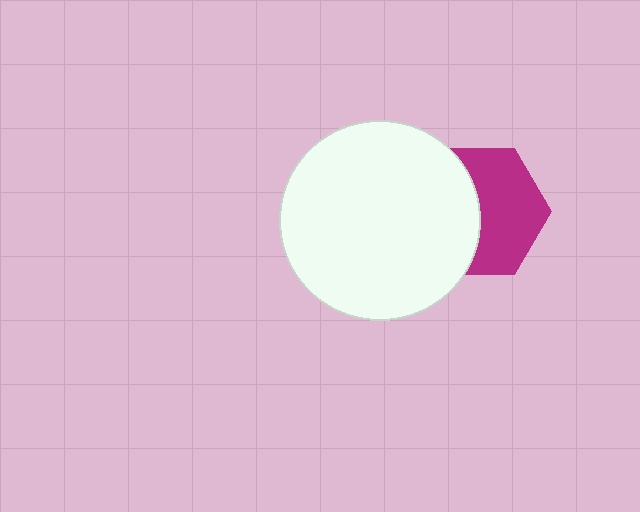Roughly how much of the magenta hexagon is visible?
About half of it is visible (roughly 55%).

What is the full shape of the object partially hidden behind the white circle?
The partially hidden object is a magenta hexagon.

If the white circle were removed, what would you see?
You would see the complete magenta hexagon.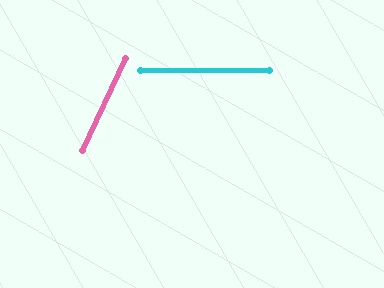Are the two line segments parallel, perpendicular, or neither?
Neither parallel nor perpendicular — they differ by about 65°.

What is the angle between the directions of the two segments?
Approximately 65 degrees.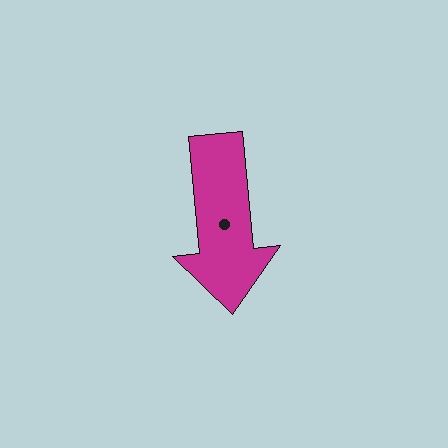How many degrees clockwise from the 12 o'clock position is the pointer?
Approximately 174 degrees.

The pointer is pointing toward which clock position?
Roughly 6 o'clock.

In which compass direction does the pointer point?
South.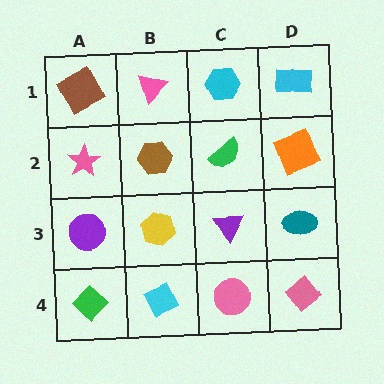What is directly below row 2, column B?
A yellow hexagon.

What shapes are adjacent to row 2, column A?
A brown square (row 1, column A), a purple circle (row 3, column A), a brown hexagon (row 2, column B).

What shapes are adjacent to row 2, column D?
A cyan rectangle (row 1, column D), a teal ellipse (row 3, column D), a green semicircle (row 2, column C).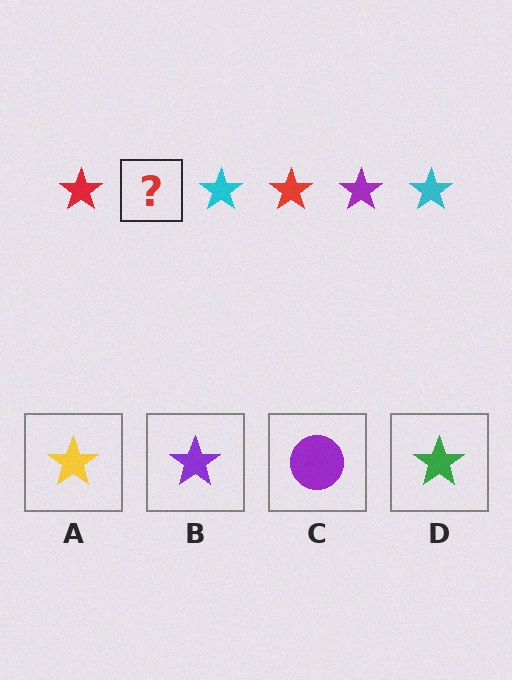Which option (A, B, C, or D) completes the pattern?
B.